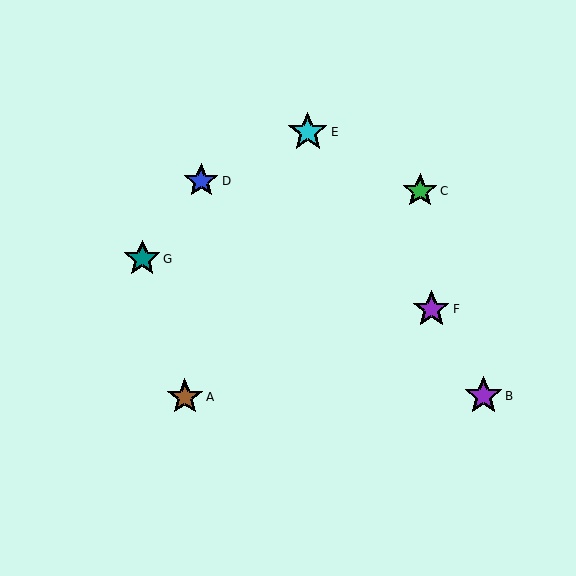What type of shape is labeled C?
Shape C is a green star.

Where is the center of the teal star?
The center of the teal star is at (142, 259).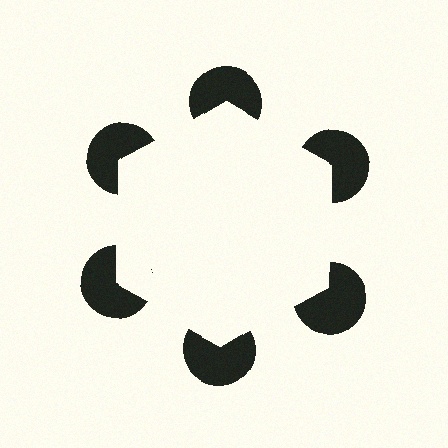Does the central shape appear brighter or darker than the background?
It typically appears slightly brighter than the background, even though no actual brightness change is drawn.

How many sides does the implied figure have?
6 sides.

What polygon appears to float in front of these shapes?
An illusory hexagon — its edges are inferred from the aligned wedge cuts in the pac-man discs, not physically drawn.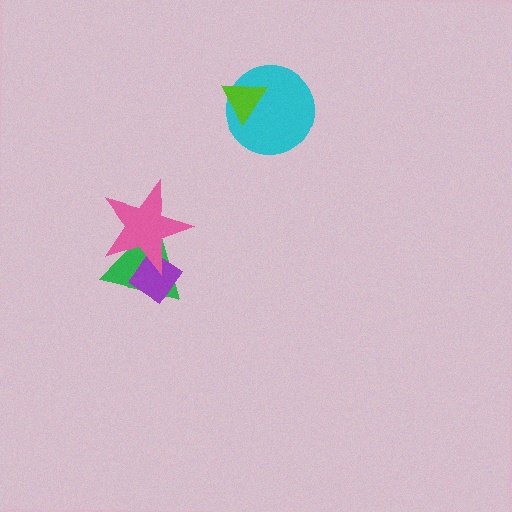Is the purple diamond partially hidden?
Yes, it is partially covered by another shape.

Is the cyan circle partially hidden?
Yes, it is partially covered by another shape.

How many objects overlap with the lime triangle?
1 object overlaps with the lime triangle.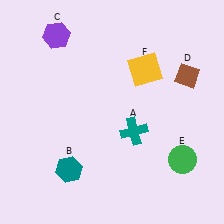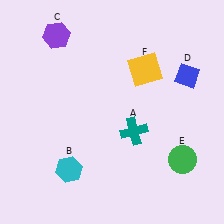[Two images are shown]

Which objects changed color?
B changed from teal to cyan. D changed from brown to blue.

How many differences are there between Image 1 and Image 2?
There are 2 differences between the two images.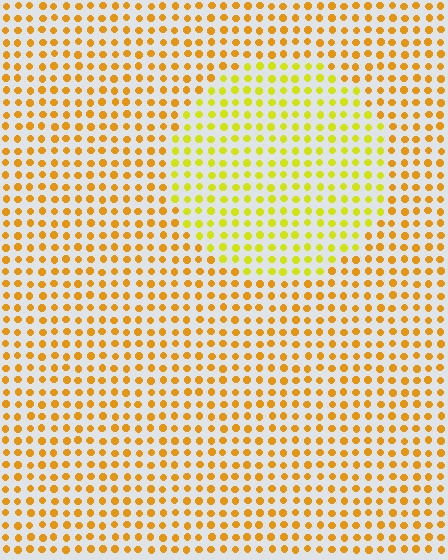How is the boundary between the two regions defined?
The boundary is defined purely by a slight shift in hue (about 28 degrees). Spacing, size, and orientation are identical on both sides.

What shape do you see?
I see a circle.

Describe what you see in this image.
The image is filled with small orange elements in a uniform arrangement. A circle-shaped region is visible where the elements are tinted to a slightly different hue, forming a subtle color boundary.